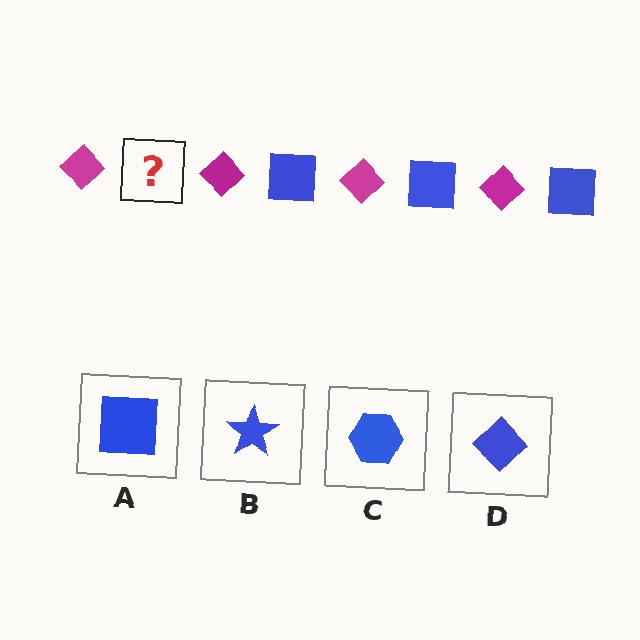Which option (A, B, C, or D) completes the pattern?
A.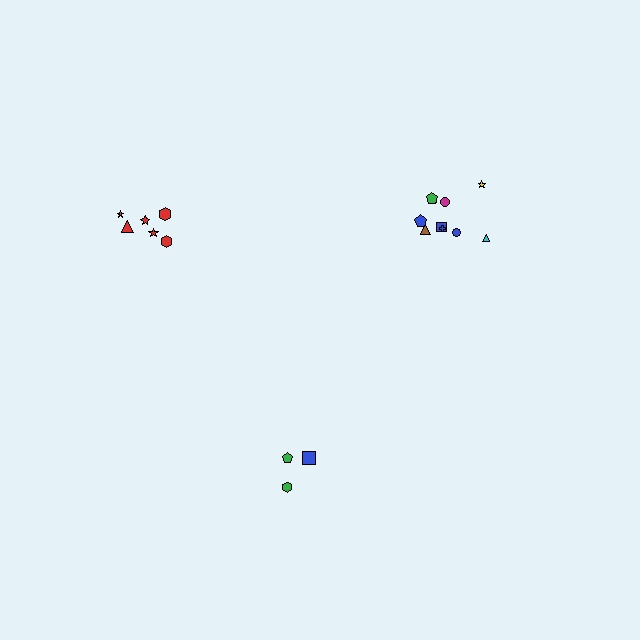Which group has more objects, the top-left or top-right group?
The top-right group.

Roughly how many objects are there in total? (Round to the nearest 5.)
Roughly 20 objects in total.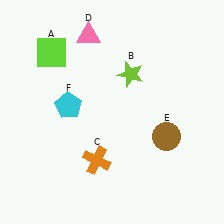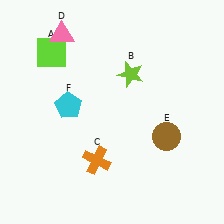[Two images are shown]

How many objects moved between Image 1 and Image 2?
1 object moved between the two images.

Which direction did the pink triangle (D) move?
The pink triangle (D) moved left.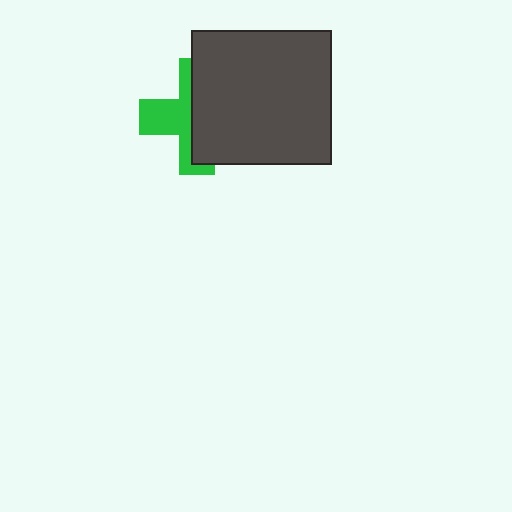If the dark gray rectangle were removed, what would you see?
You would see the complete green cross.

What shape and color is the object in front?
The object in front is a dark gray rectangle.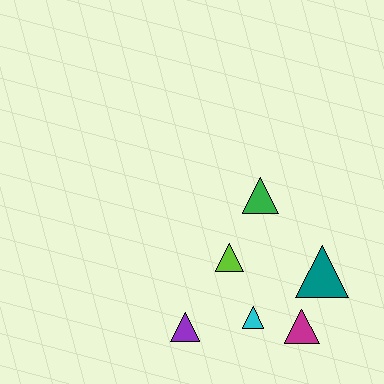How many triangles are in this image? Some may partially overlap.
There are 6 triangles.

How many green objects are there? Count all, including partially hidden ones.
There is 1 green object.